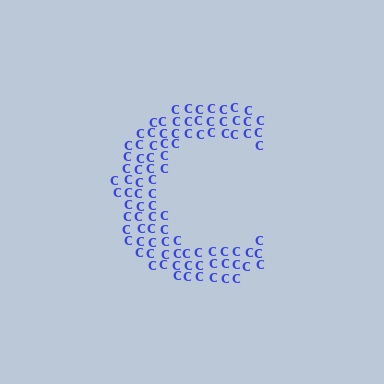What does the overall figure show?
The overall figure shows the letter C.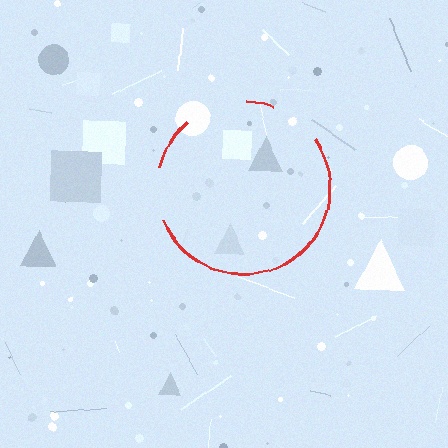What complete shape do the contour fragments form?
The contour fragments form a circle.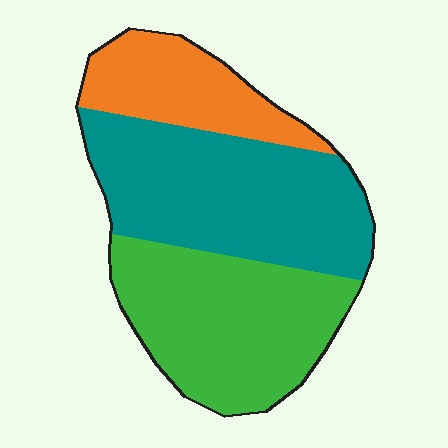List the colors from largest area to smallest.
From largest to smallest: teal, green, orange.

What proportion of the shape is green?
Green takes up between a third and a half of the shape.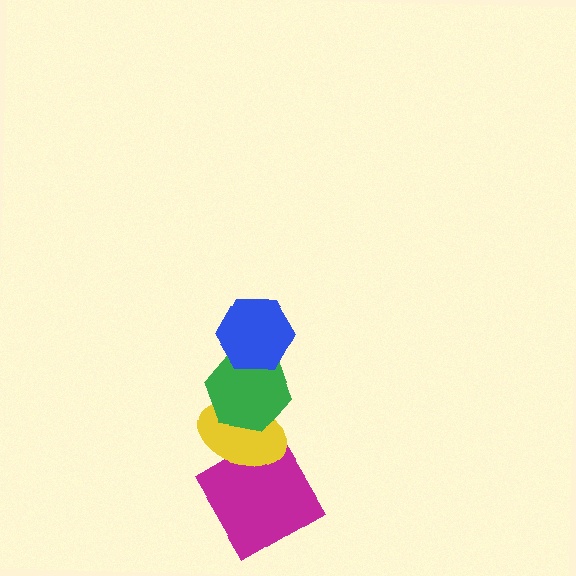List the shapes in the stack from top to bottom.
From top to bottom: the blue hexagon, the green hexagon, the yellow ellipse, the magenta diamond.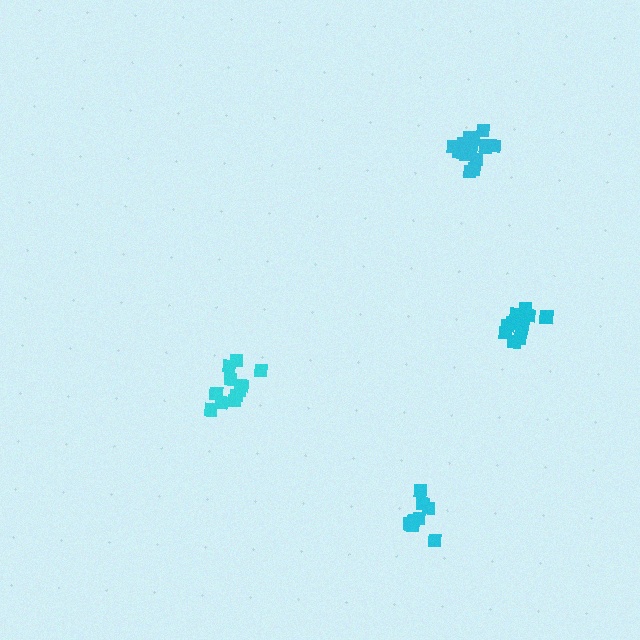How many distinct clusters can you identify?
There are 4 distinct clusters.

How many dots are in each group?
Group 1: 14 dots, Group 2: 11 dots, Group 3: 12 dots, Group 4: 9 dots (46 total).